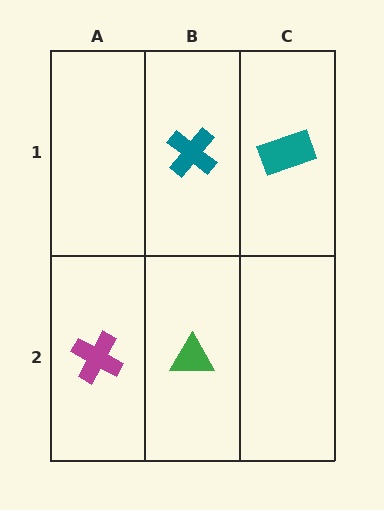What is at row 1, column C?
A teal rectangle.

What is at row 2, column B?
A green triangle.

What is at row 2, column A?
A magenta cross.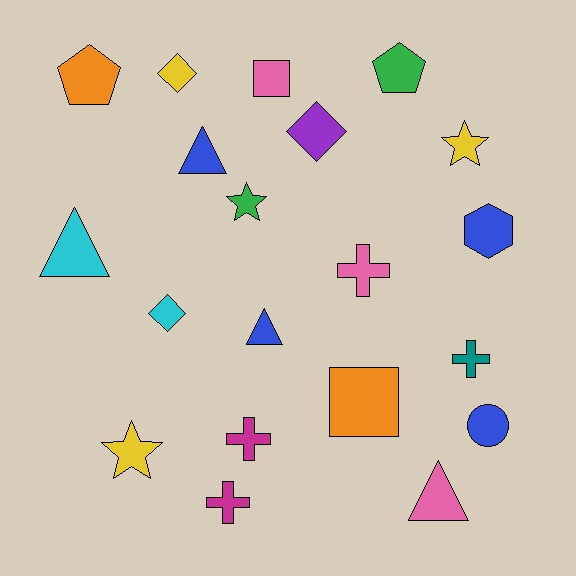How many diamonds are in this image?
There are 3 diamonds.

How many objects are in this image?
There are 20 objects.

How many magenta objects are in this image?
There are 2 magenta objects.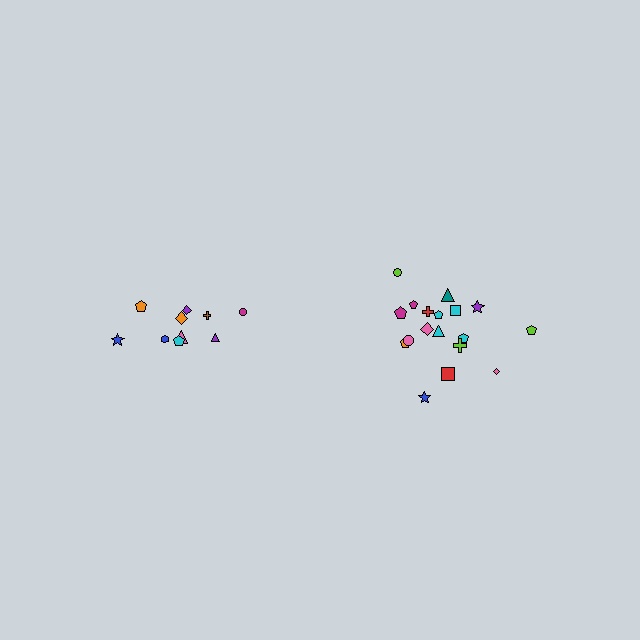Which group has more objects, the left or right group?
The right group.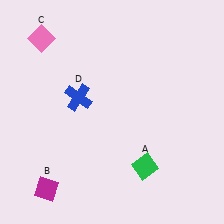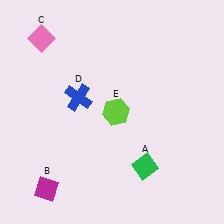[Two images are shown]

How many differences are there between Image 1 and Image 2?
There is 1 difference between the two images.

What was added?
A lime hexagon (E) was added in Image 2.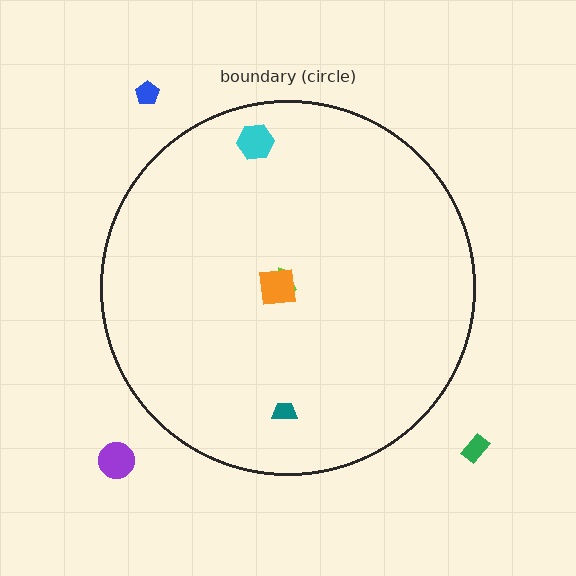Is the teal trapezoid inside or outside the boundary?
Inside.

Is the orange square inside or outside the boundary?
Inside.